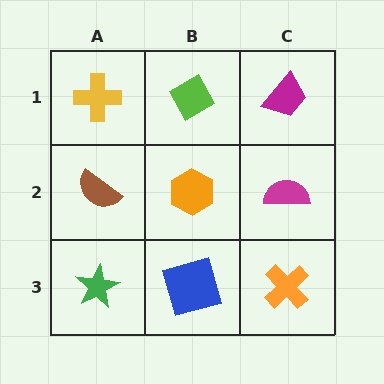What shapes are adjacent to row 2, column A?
A yellow cross (row 1, column A), a green star (row 3, column A), an orange hexagon (row 2, column B).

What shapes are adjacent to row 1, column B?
An orange hexagon (row 2, column B), a yellow cross (row 1, column A), a magenta trapezoid (row 1, column C).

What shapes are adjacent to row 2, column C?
A magenta trapezoid (row 1, column C), an orange cross (row 3, column C), an orange hexagon (row 2, column B).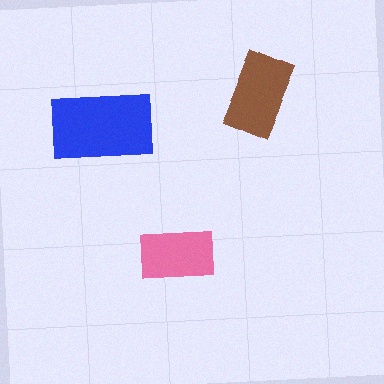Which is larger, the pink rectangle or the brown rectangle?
The brown one.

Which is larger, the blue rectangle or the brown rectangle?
The blue one.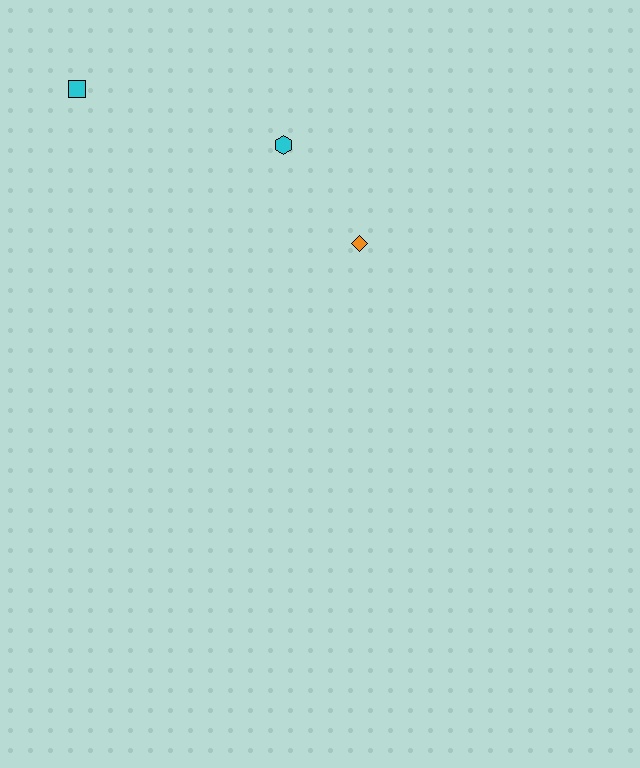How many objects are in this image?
There are 3 objects.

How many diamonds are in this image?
There is 1 diamond.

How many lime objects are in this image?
There are no lime objects.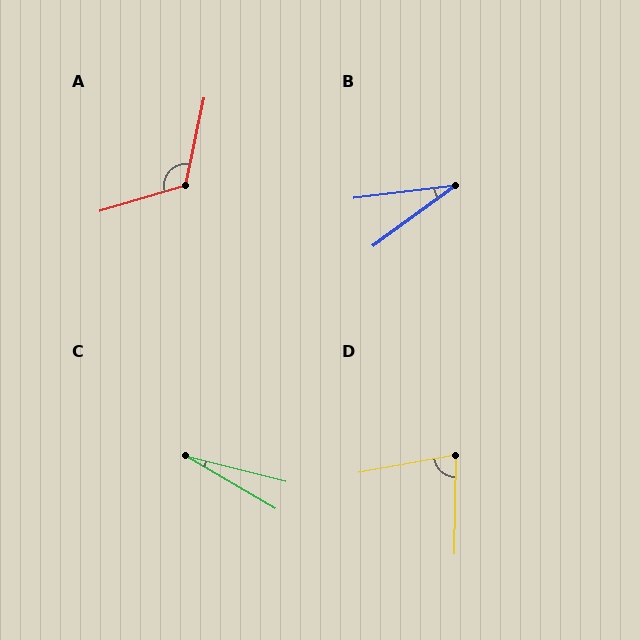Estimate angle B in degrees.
Approximately 29 degrees.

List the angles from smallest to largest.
C (16°), B (29°), D (79°), A (119°).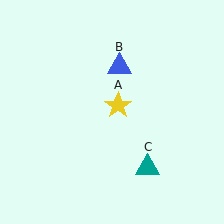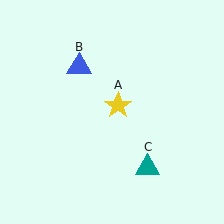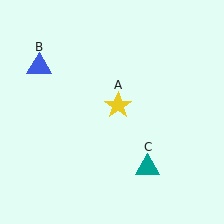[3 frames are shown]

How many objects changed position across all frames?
1 object changed position: blue triangle (object B).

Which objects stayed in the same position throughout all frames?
Yellow star (object A) and teal triangle (object C) remained stationary.